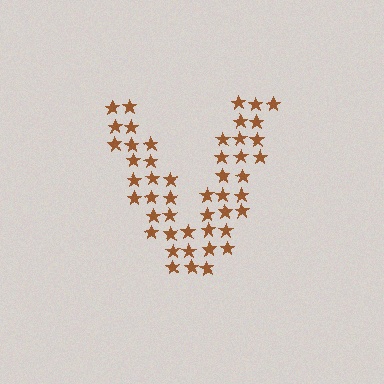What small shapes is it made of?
It is made of small stars.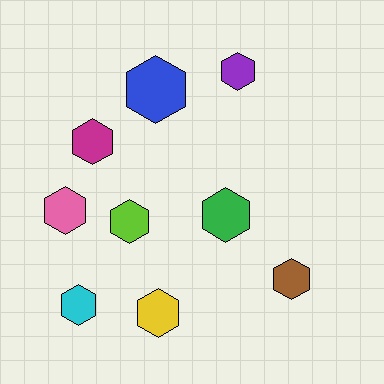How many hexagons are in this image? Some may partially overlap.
There are 9 hexagons.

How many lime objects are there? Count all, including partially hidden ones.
There is 1 lime object.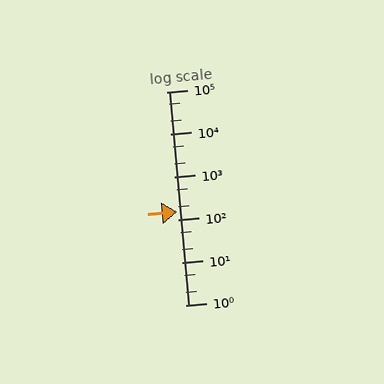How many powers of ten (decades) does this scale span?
The scale spans 5 decades, from 1 to 100000.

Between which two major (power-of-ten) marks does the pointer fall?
The pointer is between 100 and 1000.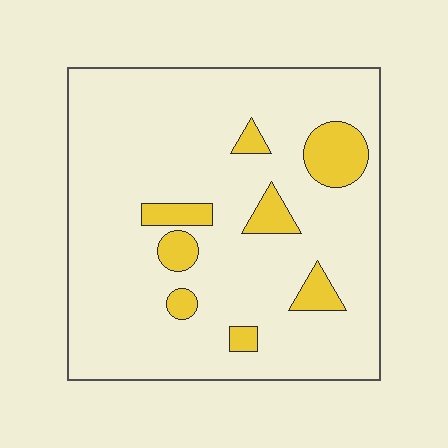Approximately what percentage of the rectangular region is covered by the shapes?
Approximately 10%.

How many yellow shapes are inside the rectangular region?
8.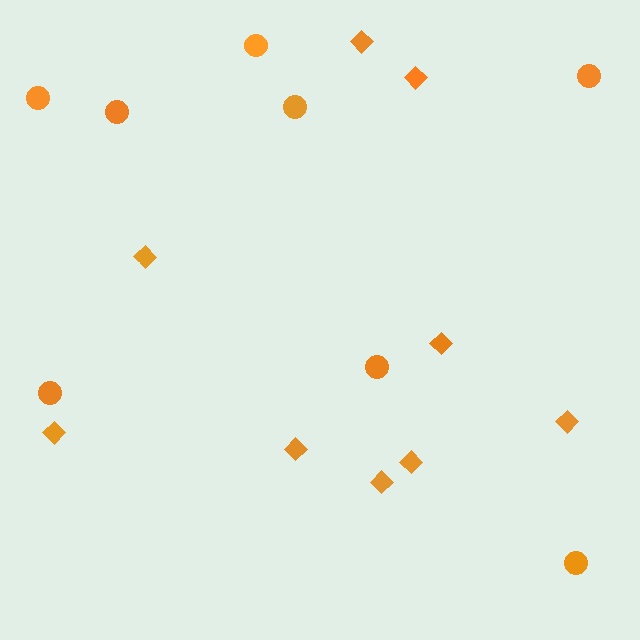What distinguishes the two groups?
There are 2 groups: one group of circles (8) and one group of diamonds (9).